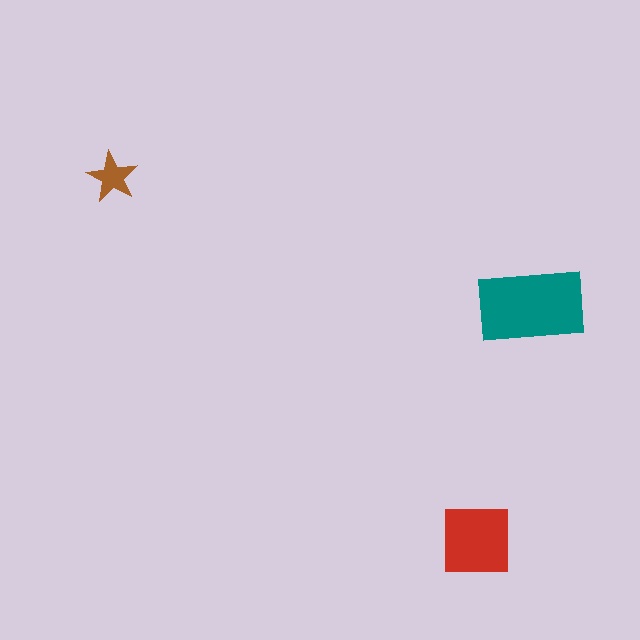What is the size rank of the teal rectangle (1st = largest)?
1st.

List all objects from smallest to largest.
The brown star, the red square, the teal rectangle.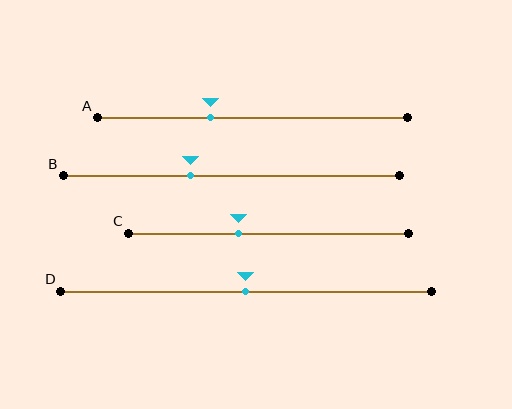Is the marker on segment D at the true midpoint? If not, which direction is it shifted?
Yes, the marker on segment D is at the true midpoint.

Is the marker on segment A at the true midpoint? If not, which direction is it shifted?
No, the marker on segment A is shifted to the left by about 13% of the segment length.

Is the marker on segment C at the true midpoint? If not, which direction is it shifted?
No, the marker on segment C is shifted to the left by about 11% of the segment length.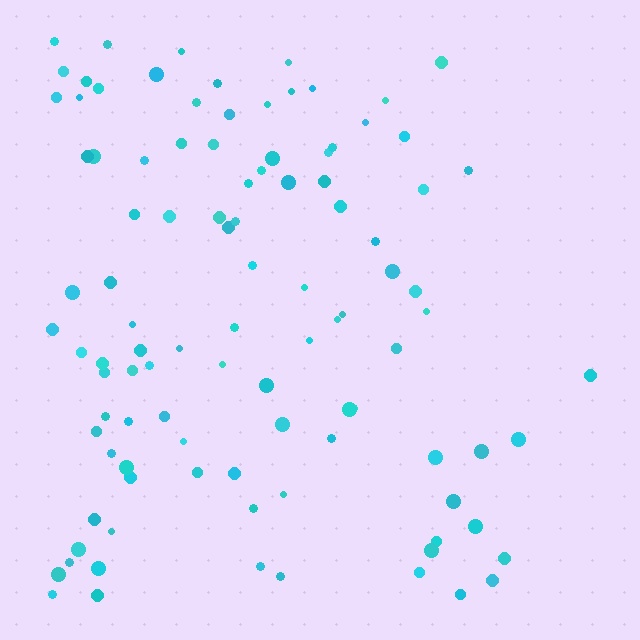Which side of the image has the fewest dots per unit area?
The right.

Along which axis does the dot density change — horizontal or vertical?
Horizontal.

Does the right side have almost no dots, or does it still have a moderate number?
Still a moderate number, just noticeably fewer than the left.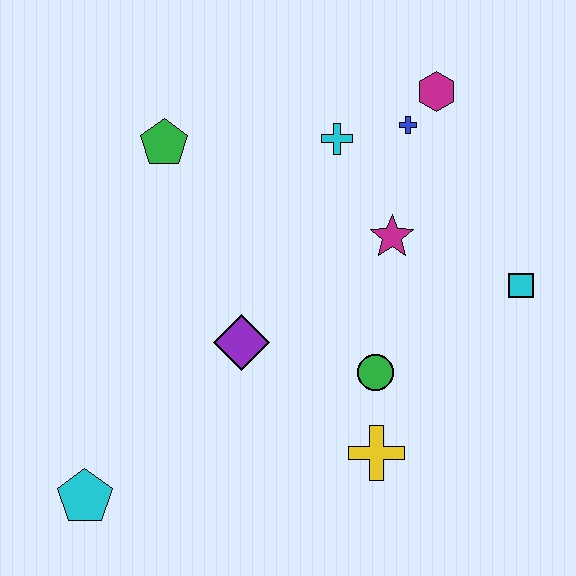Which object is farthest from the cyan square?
The cyan pentagon is farthest from the cyan square.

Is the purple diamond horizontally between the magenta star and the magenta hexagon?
No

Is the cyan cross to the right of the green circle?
No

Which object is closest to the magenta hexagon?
The blue cross is closest to the magenta hexagon.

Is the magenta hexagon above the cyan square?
Yes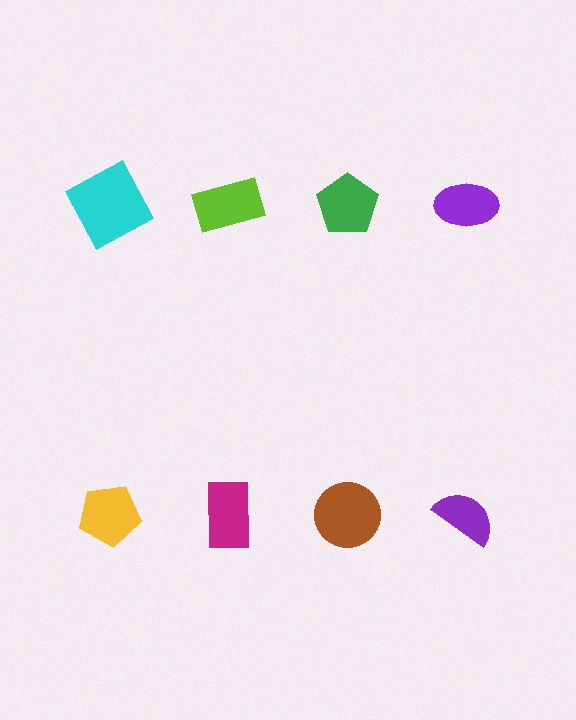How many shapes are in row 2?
4 shapes.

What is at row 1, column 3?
A green pentagon.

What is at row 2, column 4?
A purple semicircle.